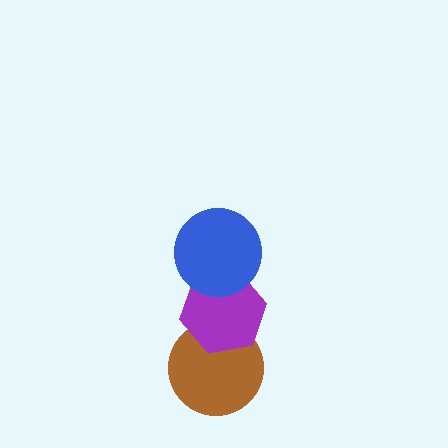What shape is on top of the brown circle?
The purple hexagon is on top of the brown circle.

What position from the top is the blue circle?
The blue circle is 1st from the top.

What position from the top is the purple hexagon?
The purple hexagon is 2nd from the top.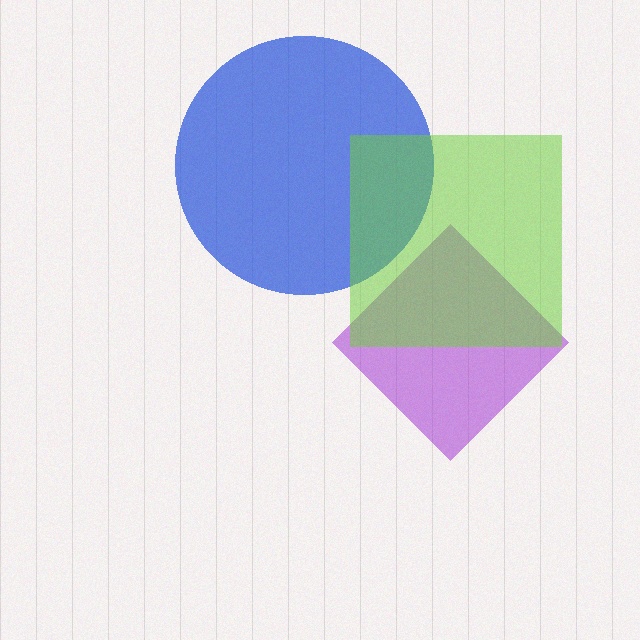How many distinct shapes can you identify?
There are 3 distinct shapes: a blue circle, a purple diamond, a lime square.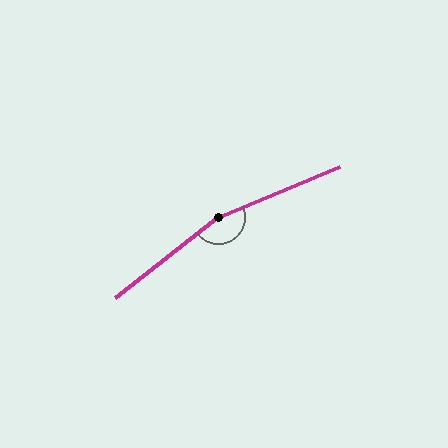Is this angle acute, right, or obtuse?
It is obtuse.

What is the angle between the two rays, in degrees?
Approximately 165 degrees.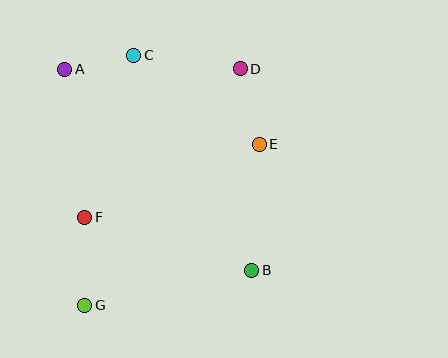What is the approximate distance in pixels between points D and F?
The distance between D and F is approximately 215 pixels.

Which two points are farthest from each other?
Points D and G are farthest from each other.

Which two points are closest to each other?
Points A and C are closest to each other.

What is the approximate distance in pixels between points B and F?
The distance between B and F is approximately 175 pixels.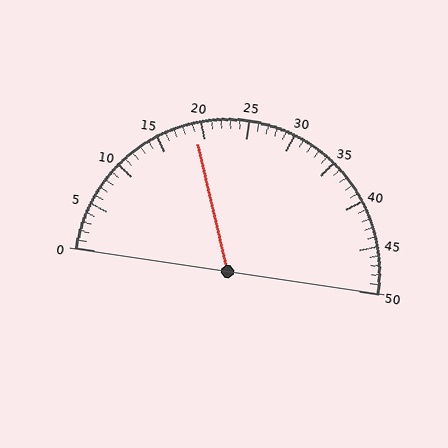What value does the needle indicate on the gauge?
The needle indicates approximately 19.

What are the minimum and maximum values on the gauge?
The gauge ranges from 0 to 50.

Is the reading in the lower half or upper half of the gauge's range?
The reading is in the lower half of the range (0 to 50).